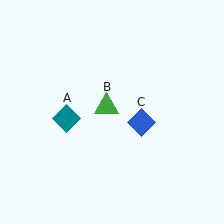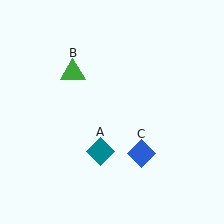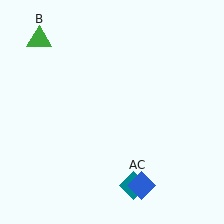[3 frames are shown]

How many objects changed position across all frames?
3 objects changed position: teal diamond (object A), green triangle (object B), blue diamond (object C).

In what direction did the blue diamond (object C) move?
The blue diamond (object C) moved down.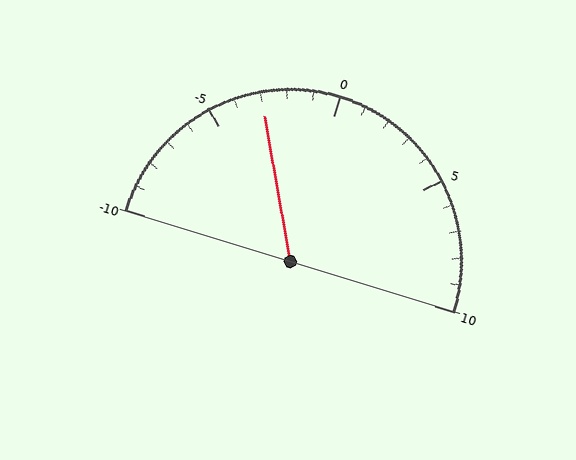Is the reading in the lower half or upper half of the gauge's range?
The reading is in the lower half of the range (-10 to 10).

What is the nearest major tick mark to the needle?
The nearest major tick mark is -5.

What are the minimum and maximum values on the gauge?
The gauge ranges from -10 to 10.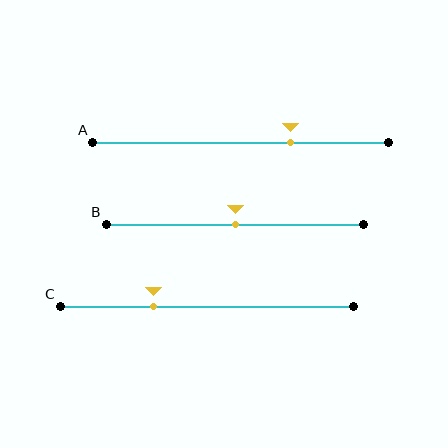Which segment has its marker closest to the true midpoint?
Segment B has its marker closest to the true midpoint.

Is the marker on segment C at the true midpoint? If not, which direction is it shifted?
No, the marker on segment C is shifted to the left by about 18% of the segment length.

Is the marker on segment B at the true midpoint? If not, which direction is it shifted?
Yes, the marker on segment B is at the true midpoint.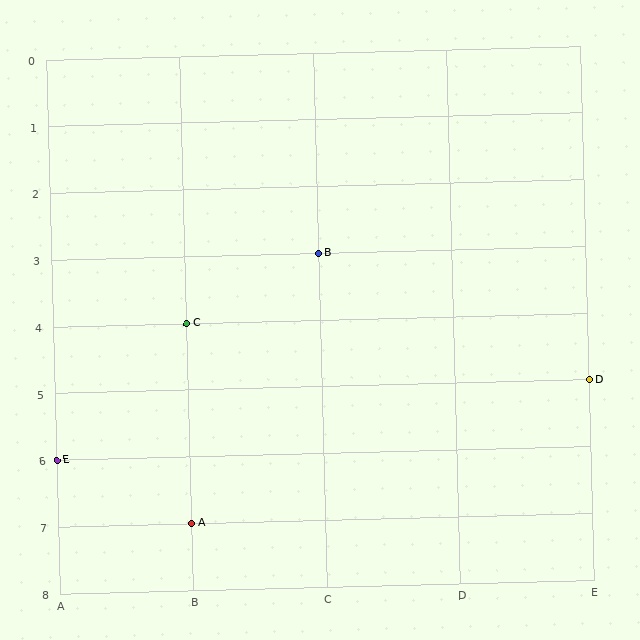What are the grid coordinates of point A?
Point A is at grid coordinates (B, 7).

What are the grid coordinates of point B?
Point B is at grid coordinates (C, 3).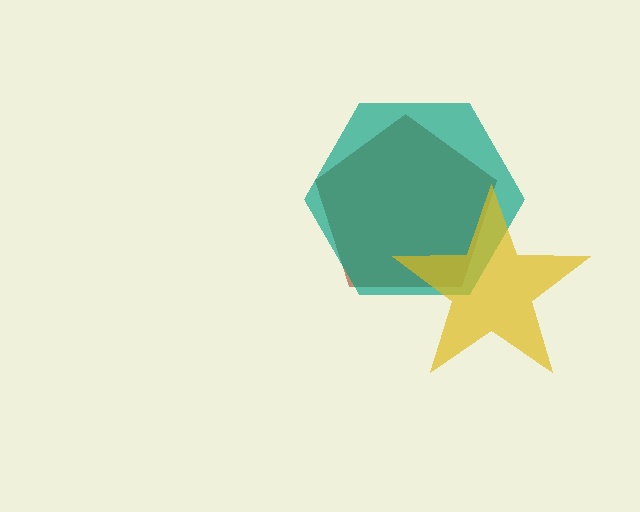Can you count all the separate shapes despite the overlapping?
Yes, there are 3 separate shapes.